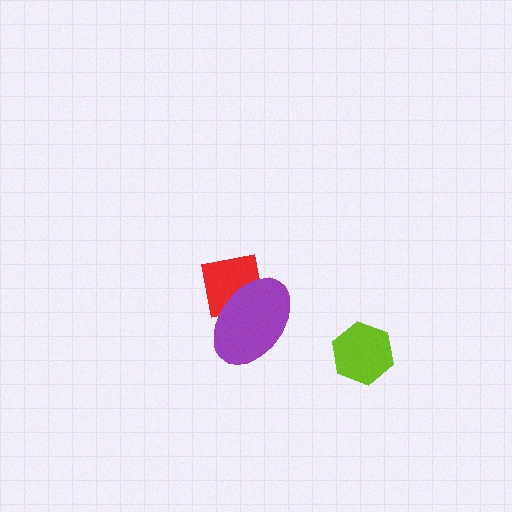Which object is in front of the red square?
The purple ellipse is in front of the red square.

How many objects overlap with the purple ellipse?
1 object overlaps with the purple ellipse.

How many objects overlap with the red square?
1 object overlaps with the red square.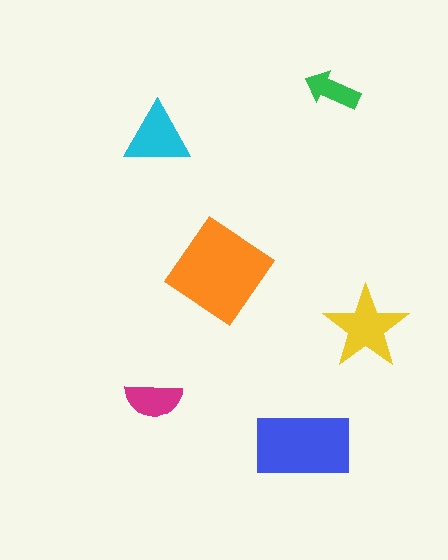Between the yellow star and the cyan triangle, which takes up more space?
The yellow star.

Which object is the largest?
The orange diamond.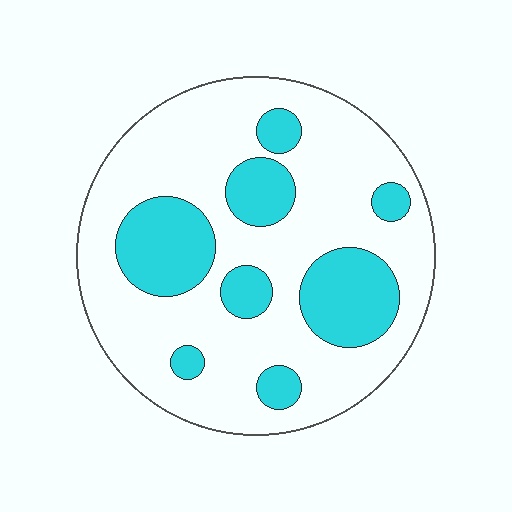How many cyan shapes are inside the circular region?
8.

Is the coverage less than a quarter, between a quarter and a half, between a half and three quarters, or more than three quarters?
Between a quarter and a half.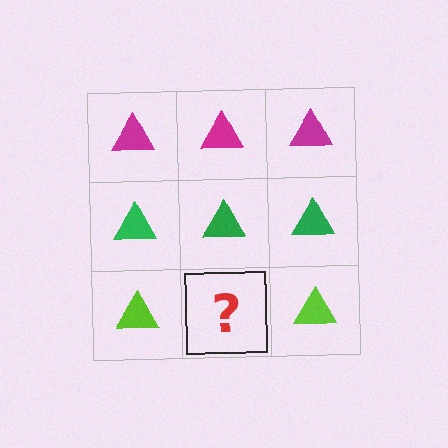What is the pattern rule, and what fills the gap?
The rule is that each row has a consistent color. The gap should be filled with a lime triangle.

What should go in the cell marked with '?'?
The missing cell should contain a lime triangle.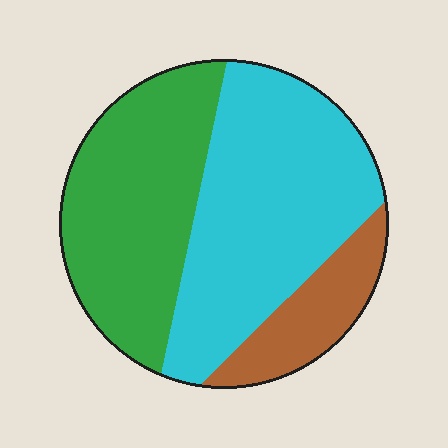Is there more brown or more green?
Green.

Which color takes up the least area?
Brown, at roughly 15%.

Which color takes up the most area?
Cyan, at roughly 45%.